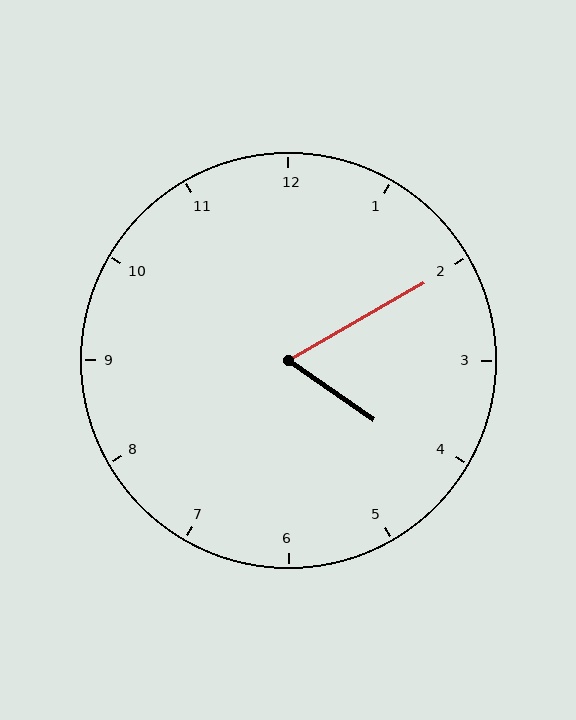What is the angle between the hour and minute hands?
Approximately 65 degrees.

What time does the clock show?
4:10.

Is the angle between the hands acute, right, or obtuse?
It is acute.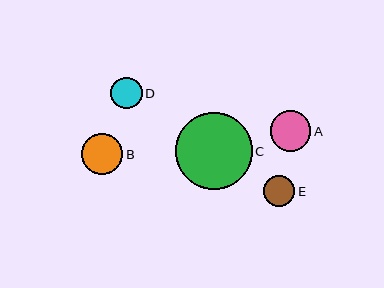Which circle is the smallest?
Circle E is the smallest with a size of approximately 31 pixels.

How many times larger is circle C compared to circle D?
Circle C is approximately 2.4 times the size of circle D.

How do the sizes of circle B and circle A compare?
Circle B and circle A are approximately the same size.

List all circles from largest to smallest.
From largest to smallest: C, B, A, D, E.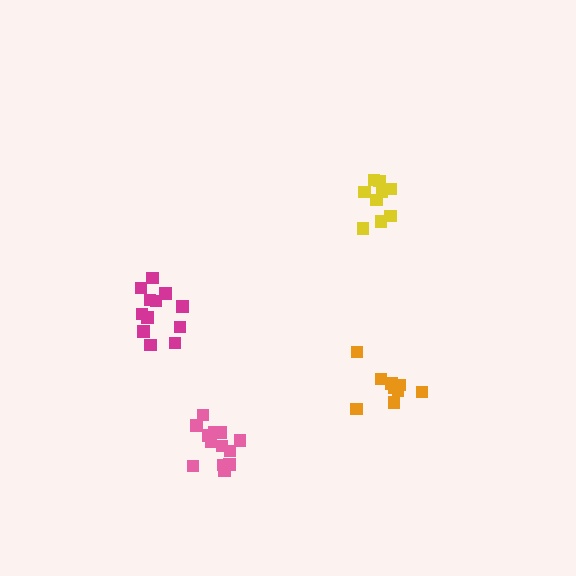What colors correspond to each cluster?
The clusters are colored: orange, pink, magenta, yellow.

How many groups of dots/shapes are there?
There are 4 groups.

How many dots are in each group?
Group 1: 9 dots, Group 2: 13 dots, Group 3: 12 dots, Group 4: 9 dots (43 total).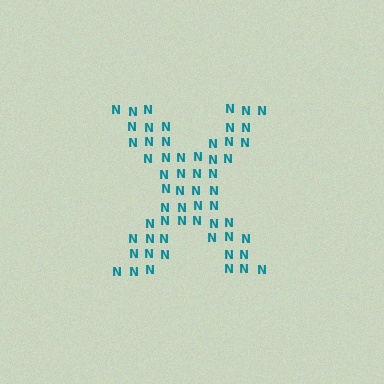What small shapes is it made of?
It is made of small letter N's.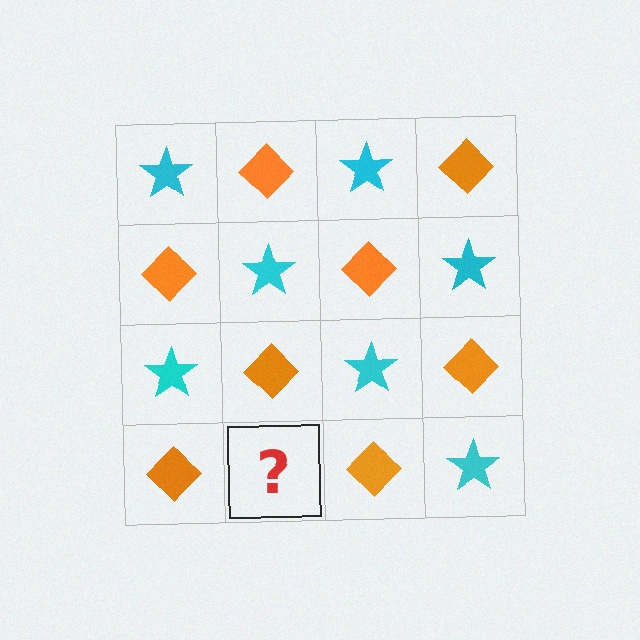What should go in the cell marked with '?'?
The missing cell should contain a cyan star.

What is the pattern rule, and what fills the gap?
The rule is that it alternates cyan star and orange diamond in a checkerboard pattern. The gap should be filled with a cyan star.